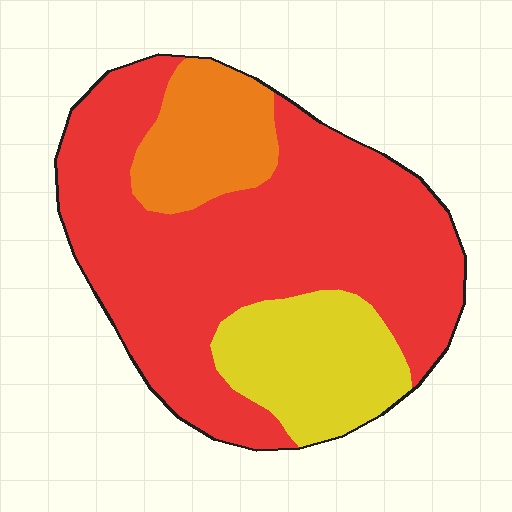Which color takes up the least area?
Orange, at roughly 15%.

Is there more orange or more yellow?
Yellow.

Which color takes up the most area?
Red, at roughly 65%.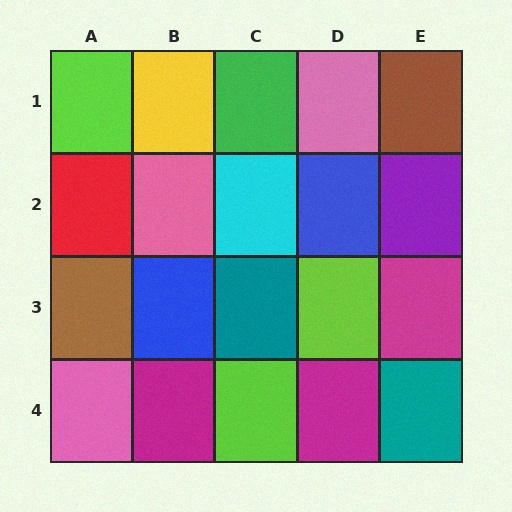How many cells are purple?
1 cell is purple.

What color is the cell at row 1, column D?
Pink.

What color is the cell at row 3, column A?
Brown.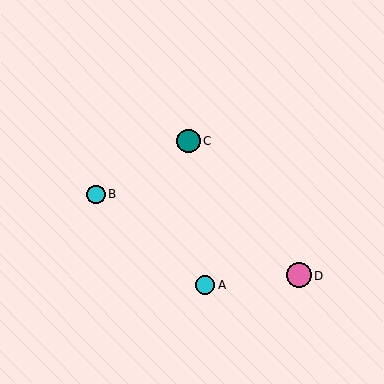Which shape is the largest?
The pink circle (labeled D) is the largest.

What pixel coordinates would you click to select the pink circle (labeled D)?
Click at (299, 275) to select the pink circle D.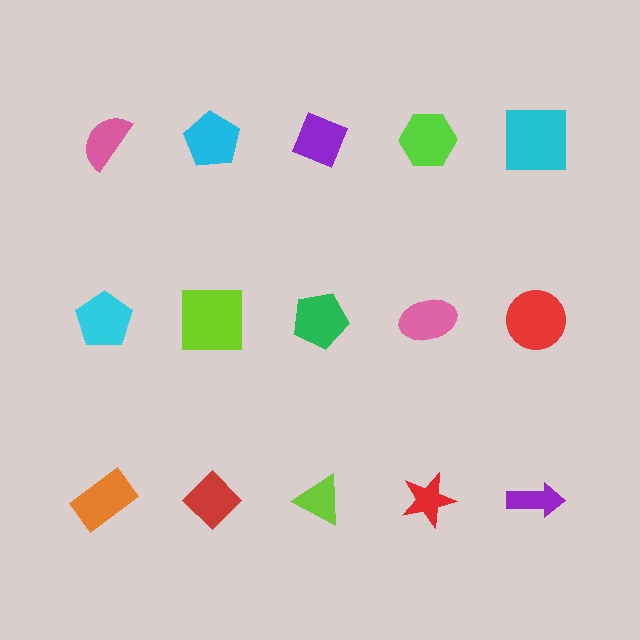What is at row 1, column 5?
A cyan square.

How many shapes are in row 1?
5 shapes.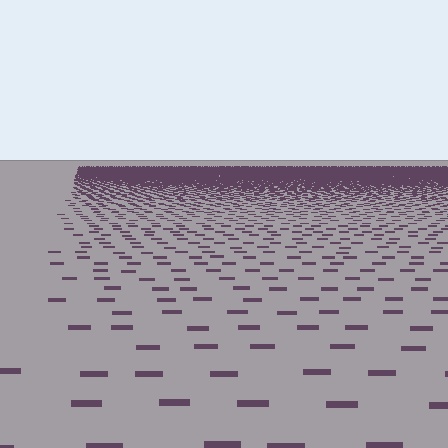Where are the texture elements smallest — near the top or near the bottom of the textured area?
Near the top.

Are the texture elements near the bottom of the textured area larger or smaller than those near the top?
Larger. Near the bottom, elements are closer to the viewer and appear at a bigger on-screen size.